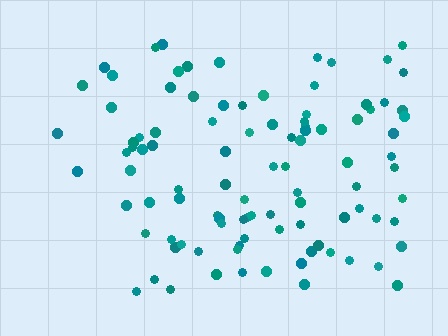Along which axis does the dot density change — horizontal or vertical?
Horizontal.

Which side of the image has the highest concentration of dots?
The right.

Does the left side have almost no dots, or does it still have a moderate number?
Still a moderate number, just noticeably fewer than the right.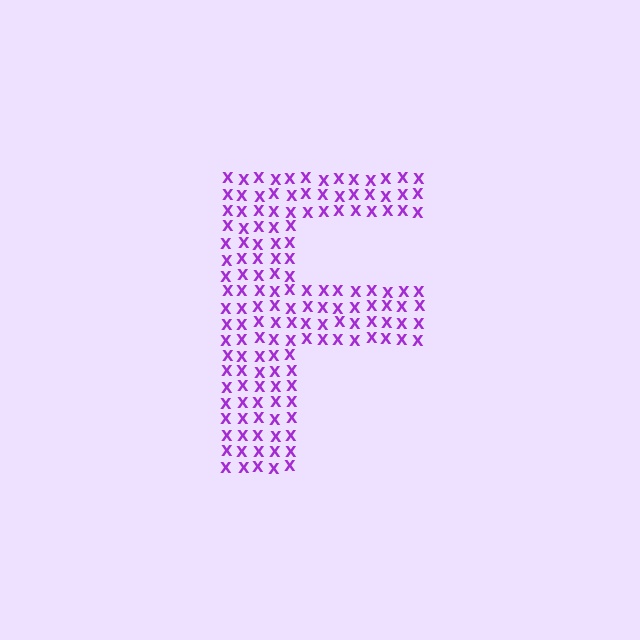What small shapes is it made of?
It is made of small letter X's.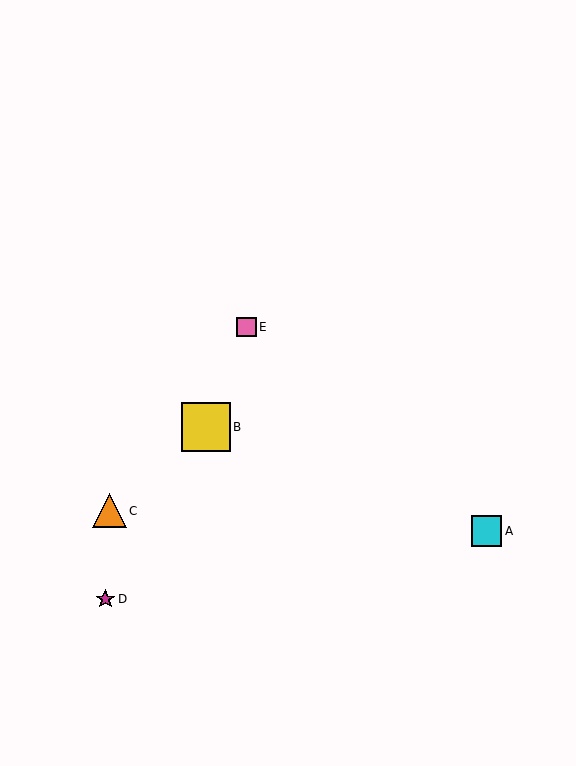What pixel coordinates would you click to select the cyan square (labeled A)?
Click at (487, 531) to select the cyan square A.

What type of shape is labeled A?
Shape A is a cyan square.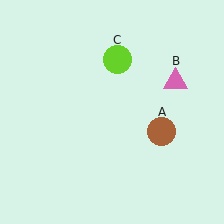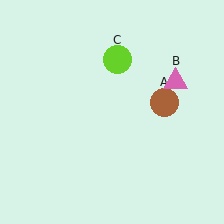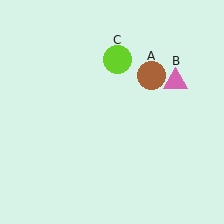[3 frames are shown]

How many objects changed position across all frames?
1 object changed position: brown circle (object A).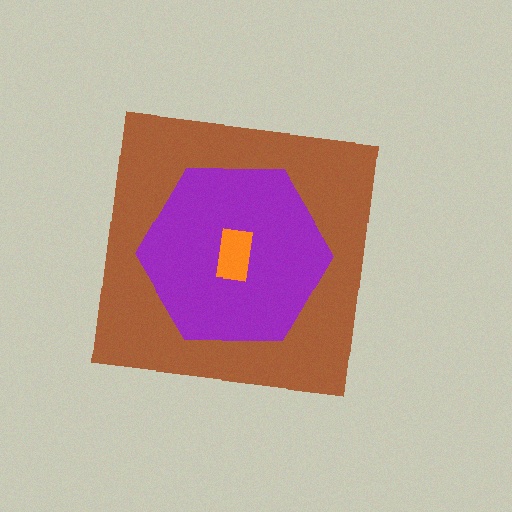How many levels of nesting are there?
3.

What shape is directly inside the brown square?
The purple hexagon.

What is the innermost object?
The orange rectangle.